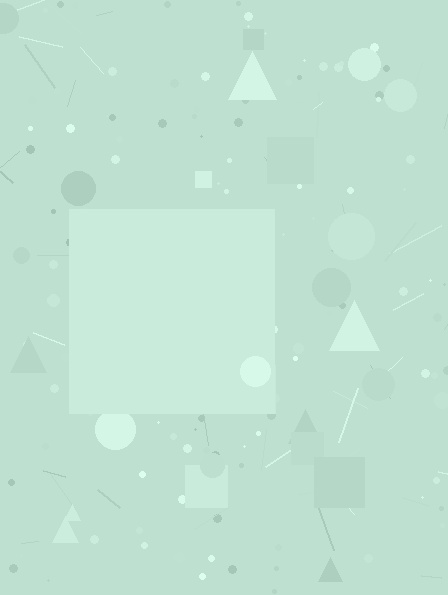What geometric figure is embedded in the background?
A square is embedded in the background.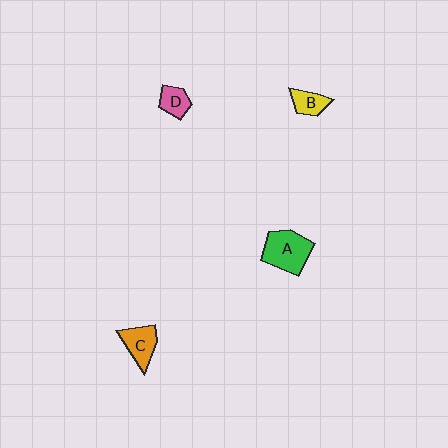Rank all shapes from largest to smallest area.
From largest to smallest: A (green), C (orange), B (yellow), D (pink).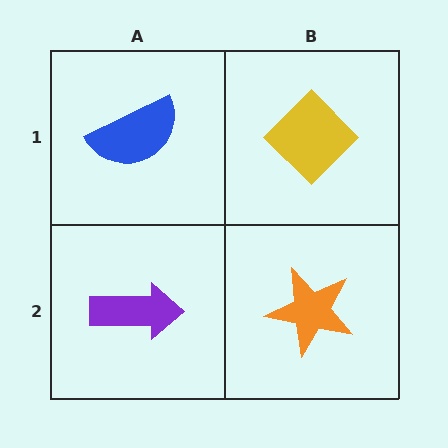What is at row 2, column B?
An orange star.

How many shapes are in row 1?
2 shapes.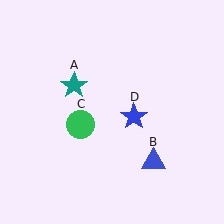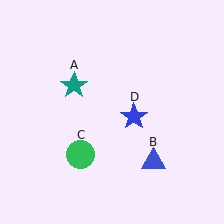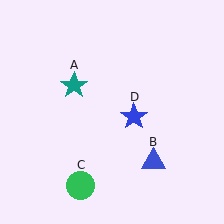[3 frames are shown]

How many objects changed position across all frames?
1 object changed position: green circle (object C).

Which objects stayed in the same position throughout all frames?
Teal star (object A) and blue triangle (object B) and blue star (object D) remained stationary.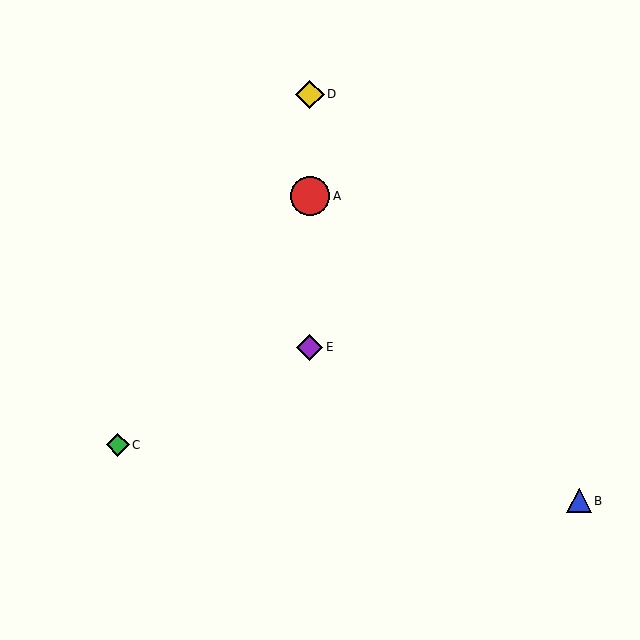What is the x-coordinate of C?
Object C is at x≈118.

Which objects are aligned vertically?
Objects A, D, E are aligned vertically.